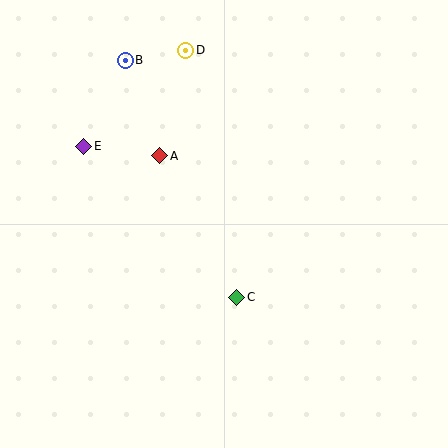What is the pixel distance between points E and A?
The distance between E and A is 77 pixels.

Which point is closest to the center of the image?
Point C at (237, 297) is closest to the center.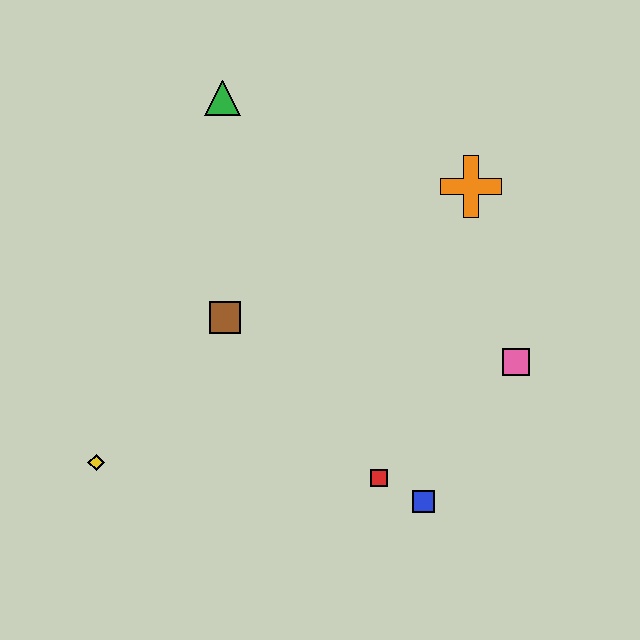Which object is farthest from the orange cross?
The yellow diamond is farthest from the orange cross.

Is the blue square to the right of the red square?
Yes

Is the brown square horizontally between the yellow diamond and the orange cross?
Yes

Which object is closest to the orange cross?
The pink square is closest to the orange cross.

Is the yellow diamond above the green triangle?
No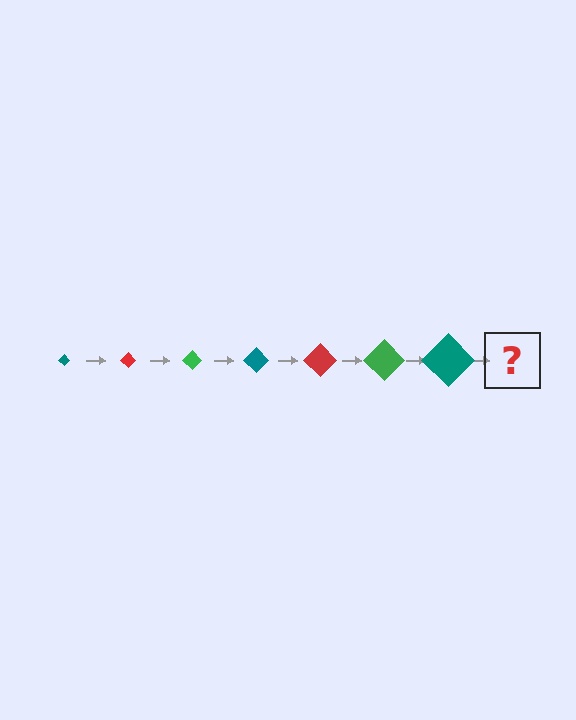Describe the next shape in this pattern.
It should be a red diamond, larger than the previous one.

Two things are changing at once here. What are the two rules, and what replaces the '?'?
The two rules are that the diamond grows larger each step and the color cycles through teal, red, and green. The '?' should be a red diamond, larger than the previous one.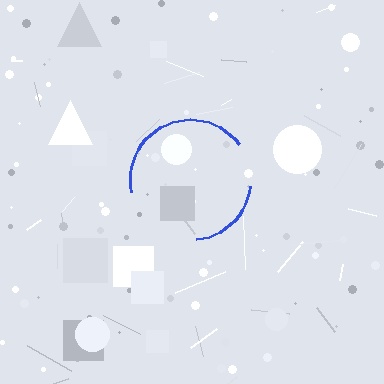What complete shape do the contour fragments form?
The contour fragments form a circle.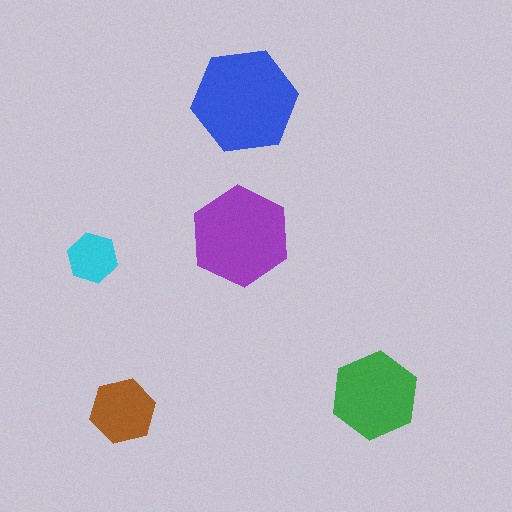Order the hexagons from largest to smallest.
the blue one, the purple one, the green one, the brown one, the cyan one.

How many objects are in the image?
There are 5 objects in the image.